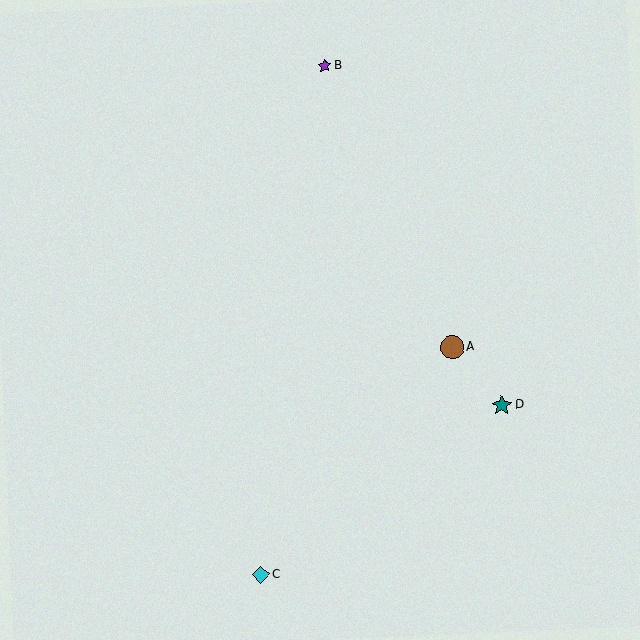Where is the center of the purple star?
The center of the purple star is at (324, 66).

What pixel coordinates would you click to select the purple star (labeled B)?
Click at (324, 66) to select the purple star B.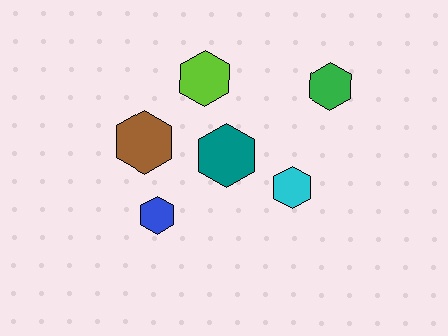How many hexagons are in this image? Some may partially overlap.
There are 6 hexagons.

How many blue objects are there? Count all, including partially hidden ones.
There is 1 blue object.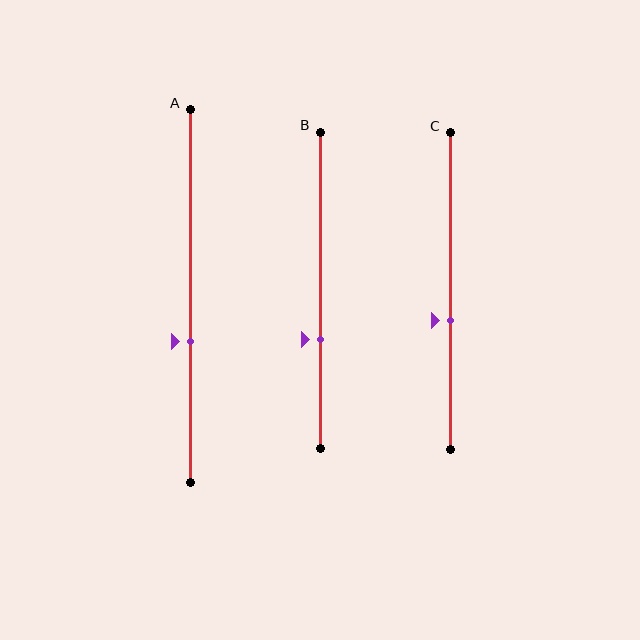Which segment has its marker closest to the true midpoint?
Segment C has its marker closest to the true midpoint.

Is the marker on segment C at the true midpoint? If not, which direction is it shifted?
No, the marker on segment C is shifted downward by about 9% of the segment length.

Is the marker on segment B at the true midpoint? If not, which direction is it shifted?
No, the marker on segment B is shifted downward by about 15% of the segment length.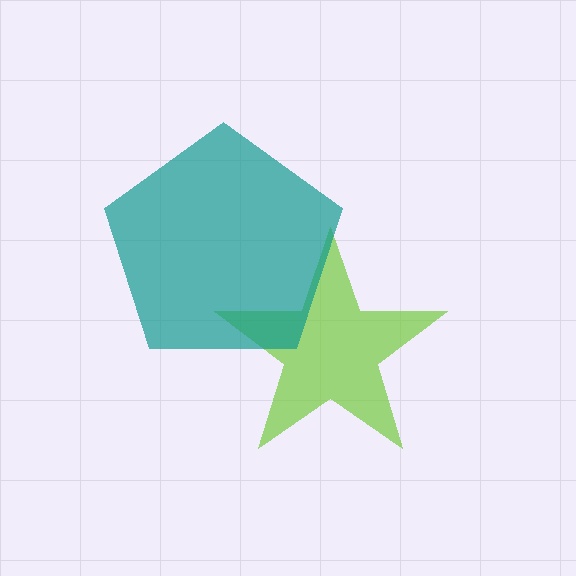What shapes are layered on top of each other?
The layered shapes are: a lime star, a teal pentagon.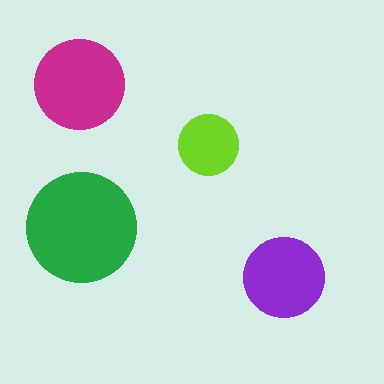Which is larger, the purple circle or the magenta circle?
The magenta one.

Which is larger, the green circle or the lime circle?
The green one.